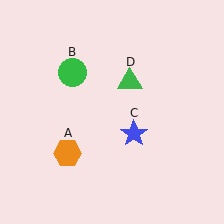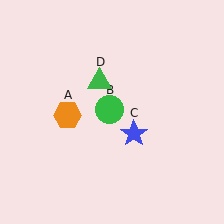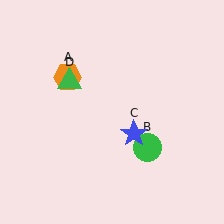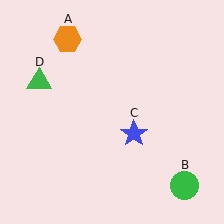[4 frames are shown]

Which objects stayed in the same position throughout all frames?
Blue star (object C) remained stationary.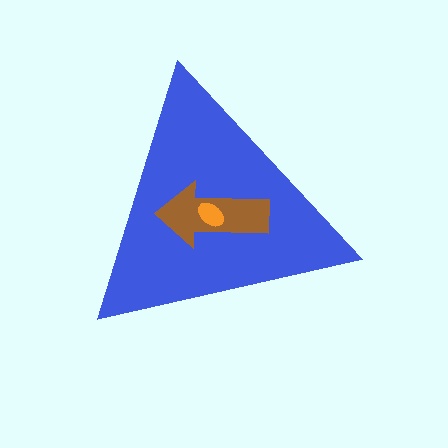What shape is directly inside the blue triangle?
The brown arrow.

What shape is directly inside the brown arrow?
The orange ellipse.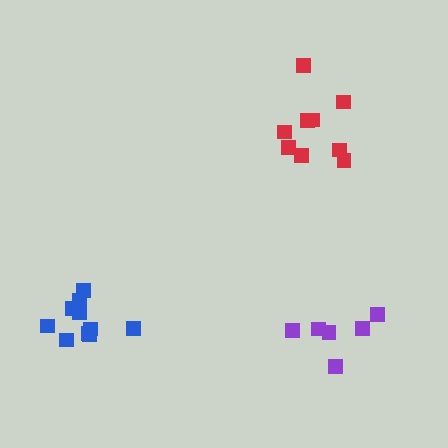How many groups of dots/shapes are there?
There are 3 groups.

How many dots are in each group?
Group 1: 10 dots, Group 2: 9 dots, Group 3: 6 dots (25 total).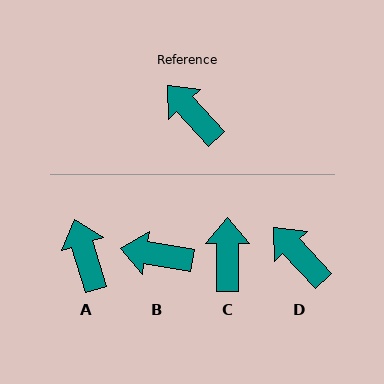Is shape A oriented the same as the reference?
No, it is off by about 25 degrees.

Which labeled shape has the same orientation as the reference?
D.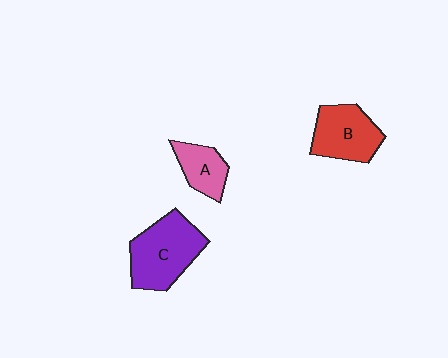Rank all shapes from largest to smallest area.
From largest to smallest: C (purple), B (red), A (pink).